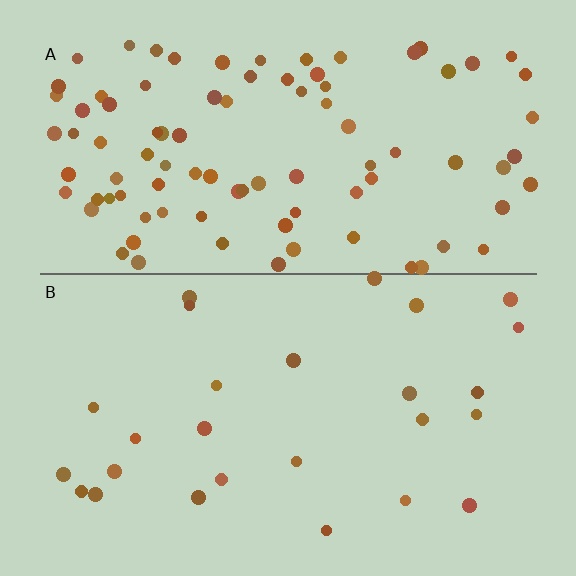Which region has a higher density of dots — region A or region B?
A (the top).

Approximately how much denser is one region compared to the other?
Approximately 3.5× — region A over region B.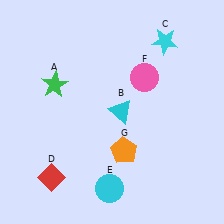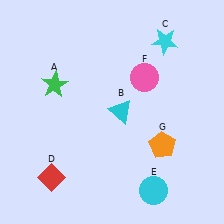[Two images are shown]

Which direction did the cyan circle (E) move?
The cyan circle (E) moved right.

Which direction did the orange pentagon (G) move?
The orange pentagon (G) moved right.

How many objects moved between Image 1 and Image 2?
2 objects moved between the two images.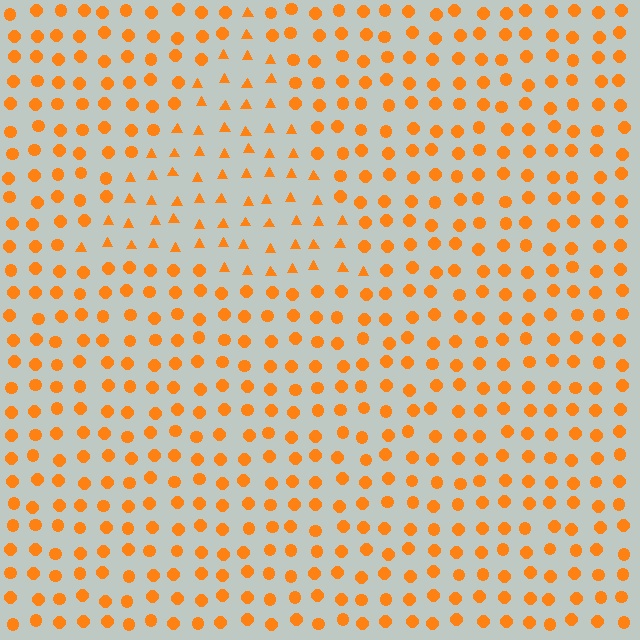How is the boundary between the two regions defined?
The boundary is defined by a change in element shape: triangles inside vs. circles outside. All elements share the same color and spacing.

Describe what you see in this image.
The image is filled with small orange elements arranged in a uniform grid. A triangle-shaped region contains triangles, while the surrounding area contains circles. The boundary is defined purely by the change in element shape.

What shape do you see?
I see a triangle.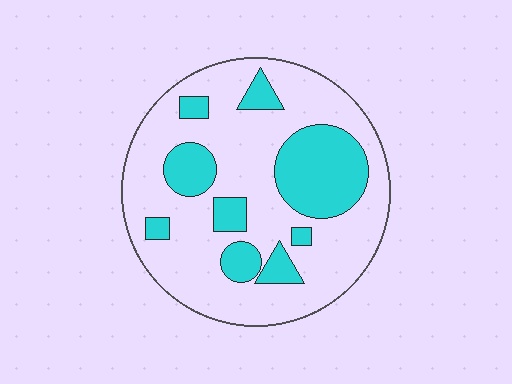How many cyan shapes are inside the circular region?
9.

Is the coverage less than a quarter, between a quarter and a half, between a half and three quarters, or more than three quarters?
Between a quarter and a half.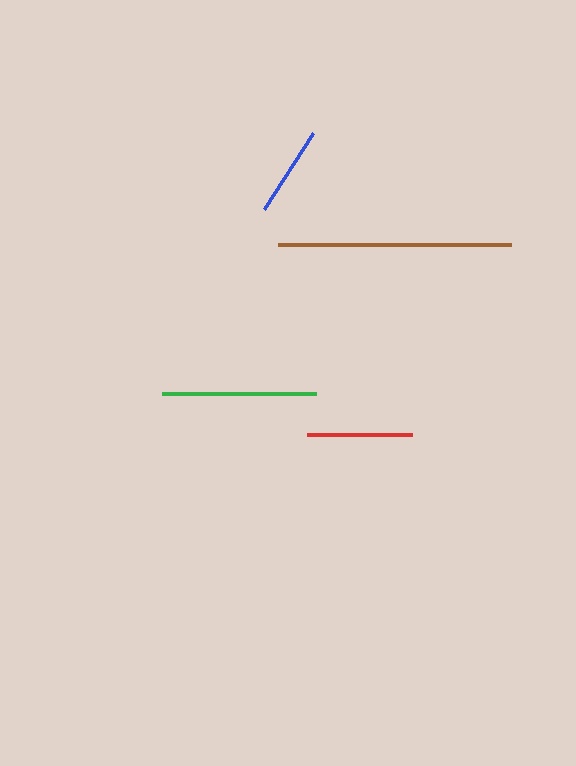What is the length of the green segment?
The green segment is approximately 154 pixels long.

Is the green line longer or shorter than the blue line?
The green line is longer than the blue line.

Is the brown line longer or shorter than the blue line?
The brown line is longer than the blue line.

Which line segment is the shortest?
The blue line is the shortest at approximately 90 pixels.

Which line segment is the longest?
The brown line is the longest at approximately 233 pixels.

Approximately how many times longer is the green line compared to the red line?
The green line is approximately 1.5 times the length of the red line.